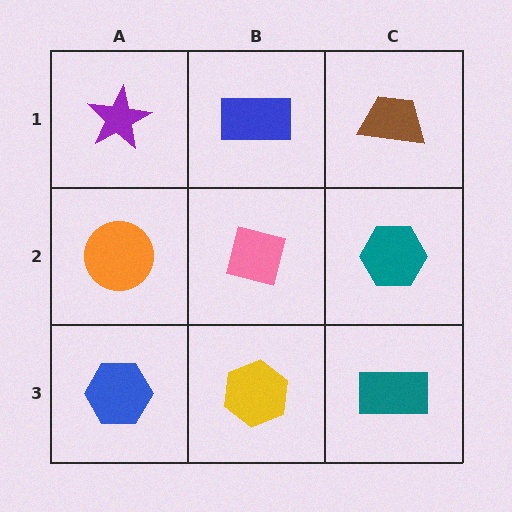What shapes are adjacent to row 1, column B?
A pink square (row 2, column B), a purple star (row 1, column A), a brown trapezoid (row 1, column C).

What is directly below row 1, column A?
An orange circle.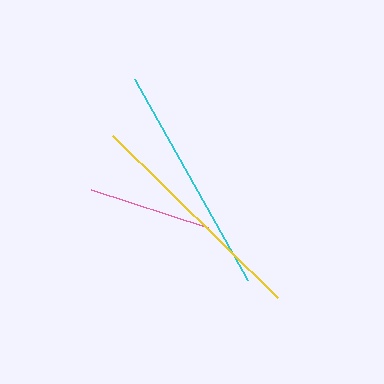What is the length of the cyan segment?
The cyan segment is approximately 230 pixels long.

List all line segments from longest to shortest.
From longest to shortest: yellow, cyan, pink.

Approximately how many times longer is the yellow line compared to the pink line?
The yellow line is approximately 1.9 times the length of the pink line.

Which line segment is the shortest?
The pink line is the shortest at approximately 123 pixels.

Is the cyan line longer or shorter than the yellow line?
The yellow line is longer than the cyan line.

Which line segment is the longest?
The yellow line is the longest at approximately 231 pixels.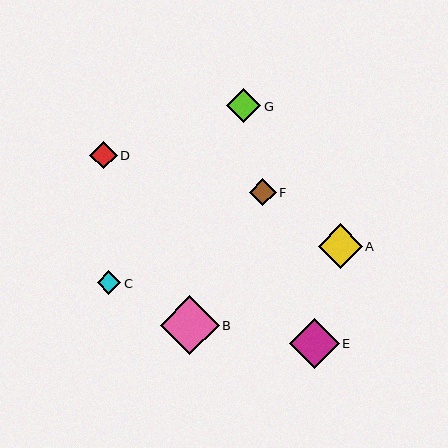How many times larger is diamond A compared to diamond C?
Diamond A is approximately 1.9 times the size of diamond C.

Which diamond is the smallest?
Diamond C is the smallest with a size of approximately 24 pixels.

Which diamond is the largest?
Diamond B is the largest with a size of approximately 59 pixels.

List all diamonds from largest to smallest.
From largest to smallest: B, E, A, G, D, F, C.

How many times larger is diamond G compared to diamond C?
Diamond G is approximately 1.5 times the size of diamond C.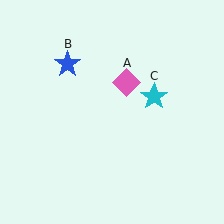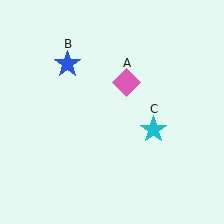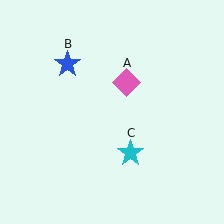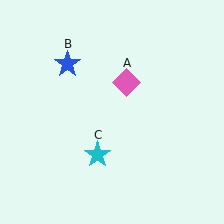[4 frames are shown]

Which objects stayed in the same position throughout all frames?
Pink diamond (object A) and blue star (object B) remained stationary.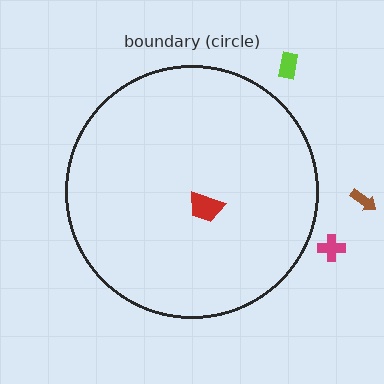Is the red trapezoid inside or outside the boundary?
Inside.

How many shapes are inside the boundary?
1 inside, 3 outside.